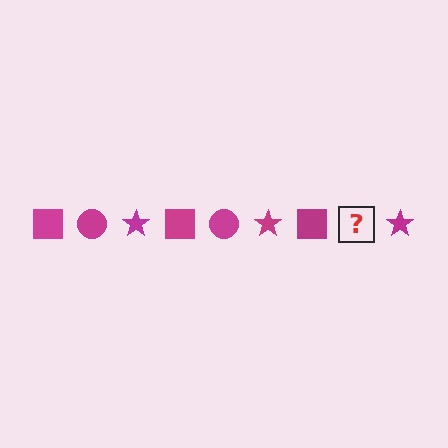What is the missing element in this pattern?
The missing element is a magenta circle.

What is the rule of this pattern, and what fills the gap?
The rule is that the pattern cycles through square, circle, star shapes in magenta. The gap should be filled with a magenta circle.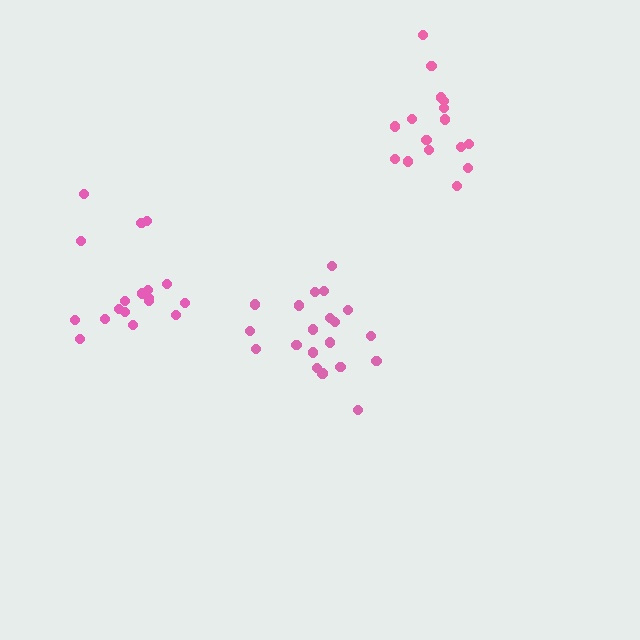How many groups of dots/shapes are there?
There are 3 groups.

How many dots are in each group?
Group 1: 16 dots, Group 2: 18 dots, Group 3: 20 dots (54 total).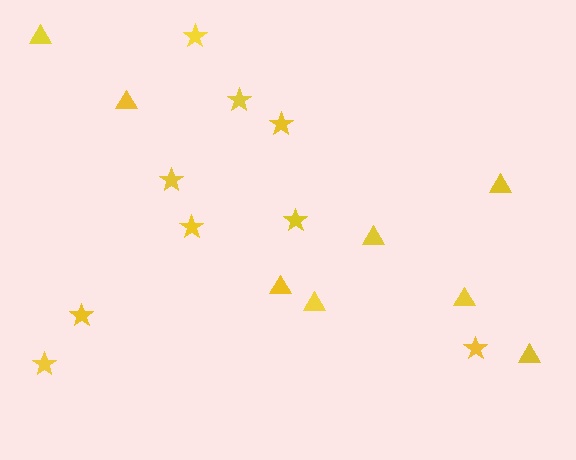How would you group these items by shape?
There are 2 groups: one group of stars (9) and one group of triangles (8).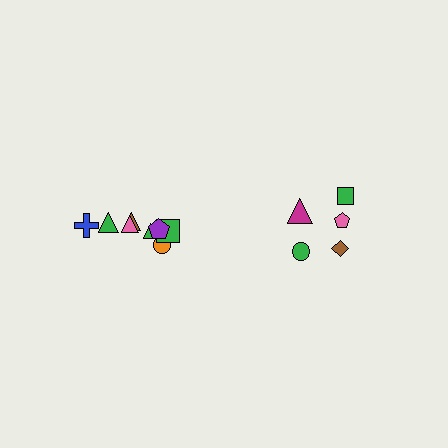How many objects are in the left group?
There are 8 objects.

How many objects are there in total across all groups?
There are 13 objects.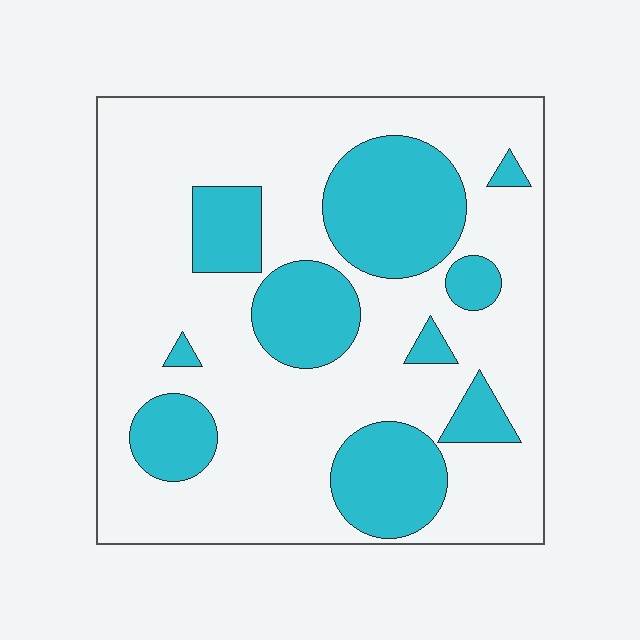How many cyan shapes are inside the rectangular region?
10.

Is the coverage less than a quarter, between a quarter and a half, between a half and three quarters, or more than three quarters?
Between a quarter and a half.